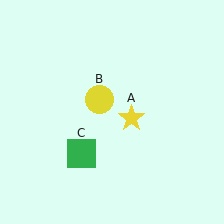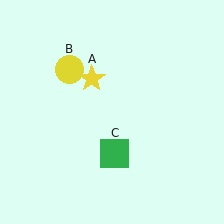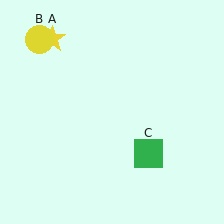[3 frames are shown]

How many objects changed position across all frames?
3 objects changed position: yellow star (object A), yellow circle (object B), green square (object C).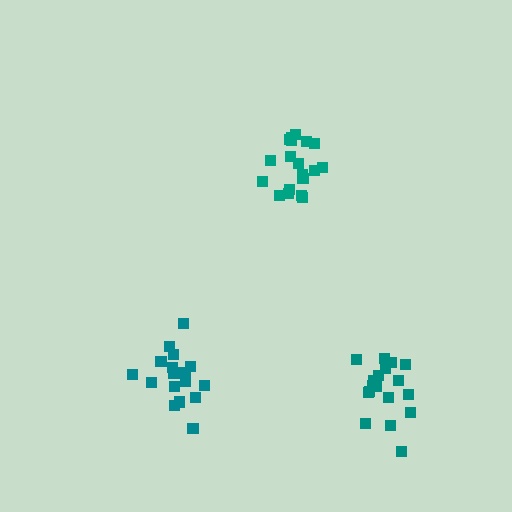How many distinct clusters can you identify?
There are 3 distinct clusters.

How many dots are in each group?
Group 1: 19 dots, Group 2: 18 dots, Group 3: 18 dots (55 total).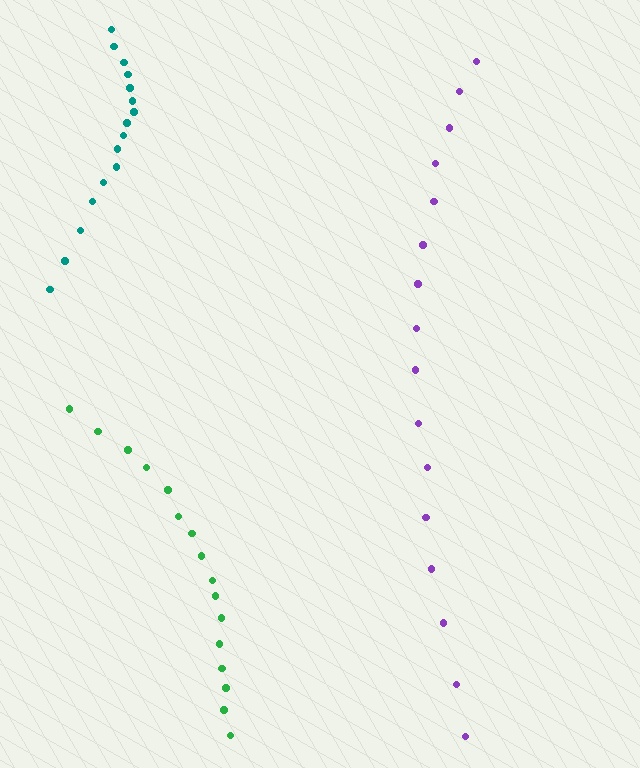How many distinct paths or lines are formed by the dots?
There are 3 distinct paths.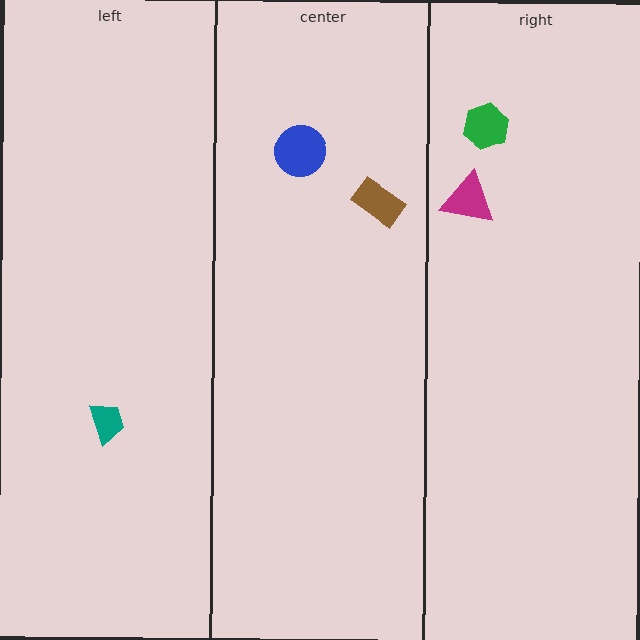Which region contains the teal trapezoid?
The left region.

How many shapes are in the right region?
2.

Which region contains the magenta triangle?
The right region.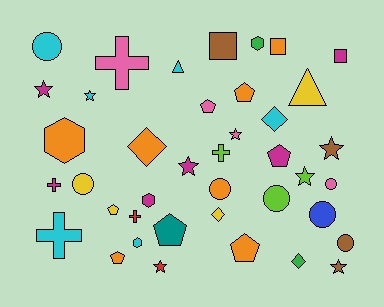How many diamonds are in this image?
There are 4 diamonds.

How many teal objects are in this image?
There is 1 teal object.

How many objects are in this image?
There are 40 objects.